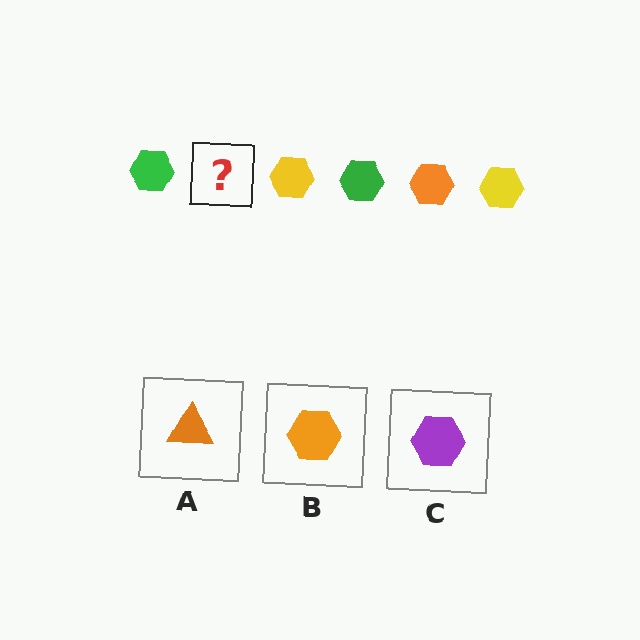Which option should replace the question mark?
Option B.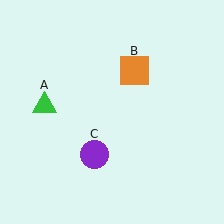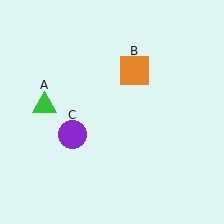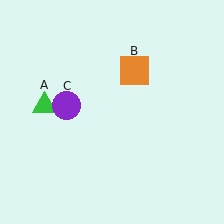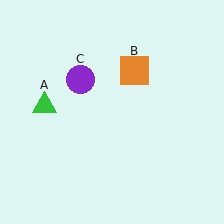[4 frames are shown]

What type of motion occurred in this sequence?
The purple circle (object C) rotated clockwise around the center of the scene.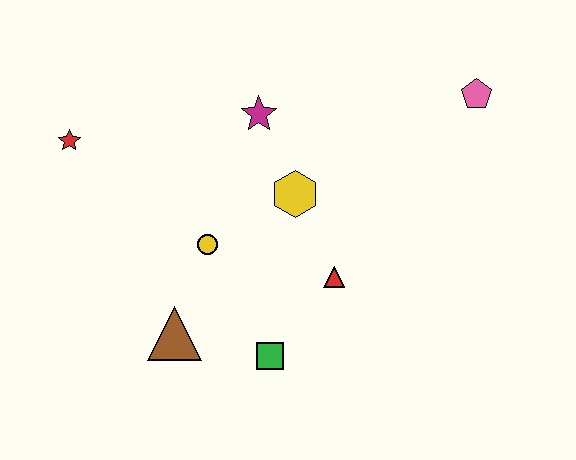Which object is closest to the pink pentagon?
The yellow hexagon is closest to the pink pentagon.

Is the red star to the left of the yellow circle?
Yes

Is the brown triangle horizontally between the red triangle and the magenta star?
No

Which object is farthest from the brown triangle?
The pink pentagon is farthest from the brown triangle.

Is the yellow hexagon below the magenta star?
Yes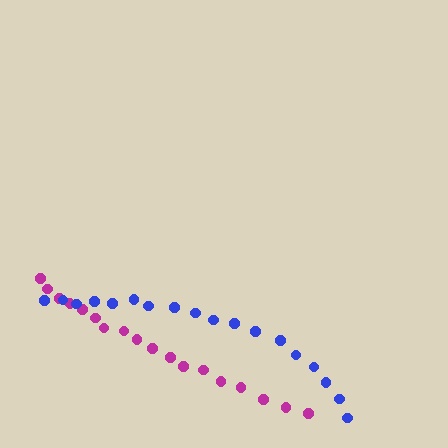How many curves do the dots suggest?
There are 2 distinct paths.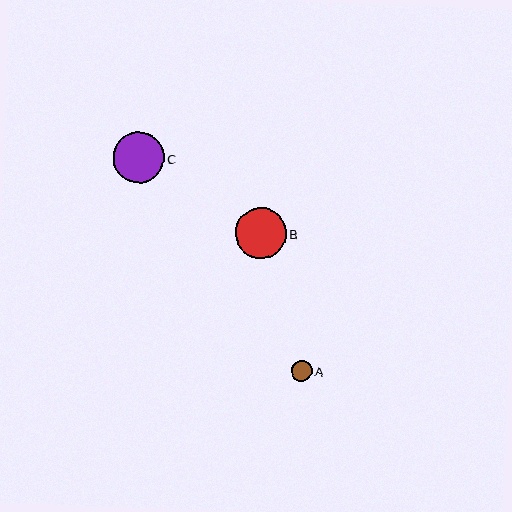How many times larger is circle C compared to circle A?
Circle C is approximately 2.4 times the size of circle A.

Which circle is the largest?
Circle B is the largest with a size of approximately 51 pixels.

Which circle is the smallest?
Circle A is the smallest with a size of approximately 21 pixels.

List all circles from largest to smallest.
From largest to smallest: B, C, A.